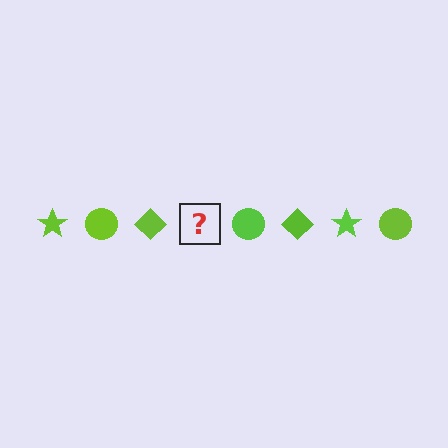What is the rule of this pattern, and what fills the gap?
The rule is that the pattern cycles through star, circle, diamond shapes in lime. The gap should be filled with a lime star.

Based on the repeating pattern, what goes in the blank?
The blank should be a lime star.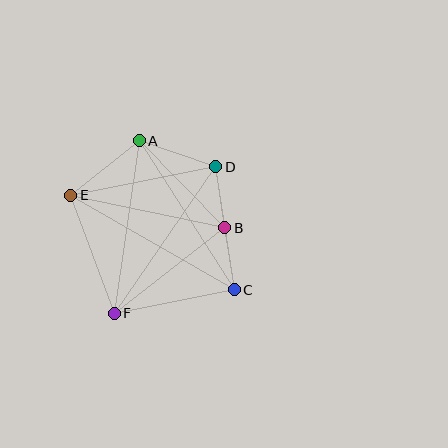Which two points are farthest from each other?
Points C and E are farthest from each other.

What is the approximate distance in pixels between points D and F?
The distance between D and F is approximately 178 pixels.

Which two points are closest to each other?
Points B and D are closest to each other.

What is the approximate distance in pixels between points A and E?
The distance between A and E is approximately 88 pixels.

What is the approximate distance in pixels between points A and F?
The distance between A and F is approximately 174 pixels.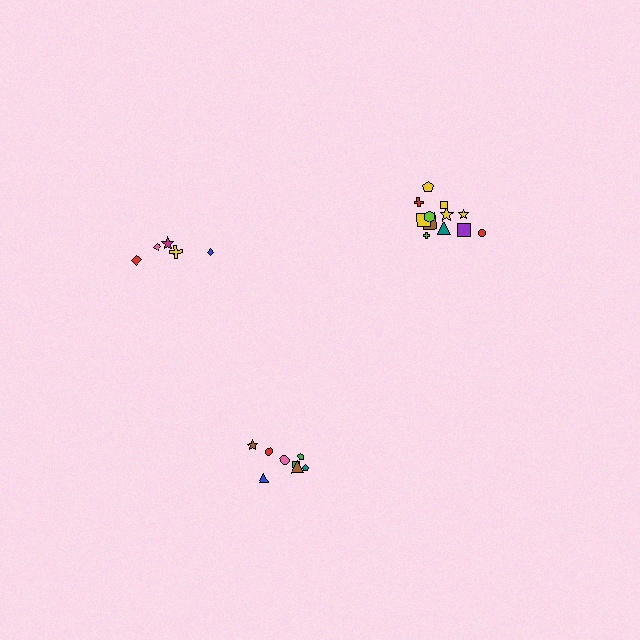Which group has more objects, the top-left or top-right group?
The top-right group.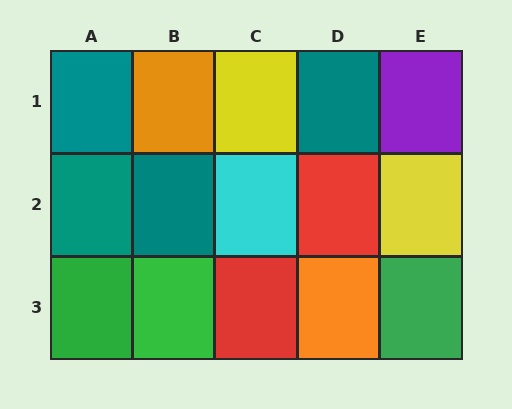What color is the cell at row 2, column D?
Red.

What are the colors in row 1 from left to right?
Teal, orange, yellow, teal, purple.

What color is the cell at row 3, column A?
Green.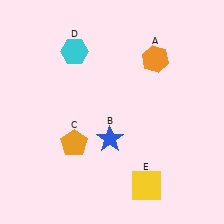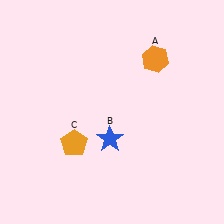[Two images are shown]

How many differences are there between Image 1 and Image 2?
There are 2 differences between the two images.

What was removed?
The yellow square (E), the cyan hexagon (D) were removed in Image 2.